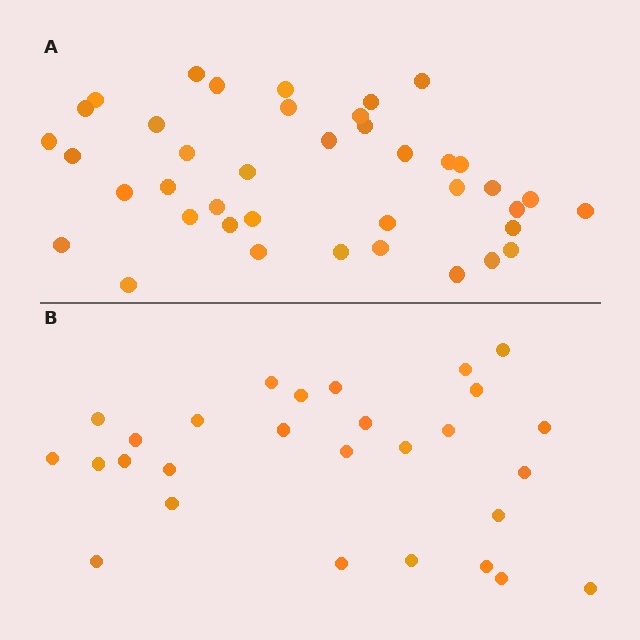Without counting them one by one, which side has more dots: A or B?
Region A (the top region) has more dots.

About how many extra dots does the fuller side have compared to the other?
Region A has roughly 12 or so more dots than region B.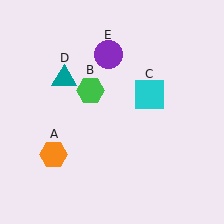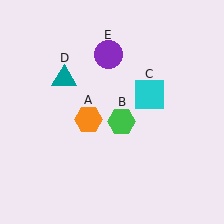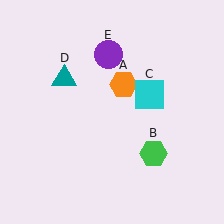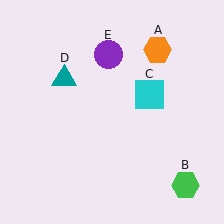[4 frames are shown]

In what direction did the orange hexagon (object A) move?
The orange hexagon (object A) moved up and to the right.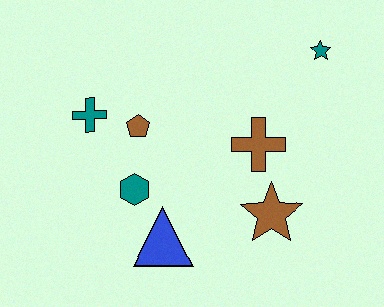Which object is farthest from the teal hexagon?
The teal star is farthest from the teal hexagon.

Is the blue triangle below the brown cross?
Yes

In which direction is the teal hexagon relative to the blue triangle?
The teal hexagon is above the blue triangle.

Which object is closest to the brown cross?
The brown star is closest to the brown cross.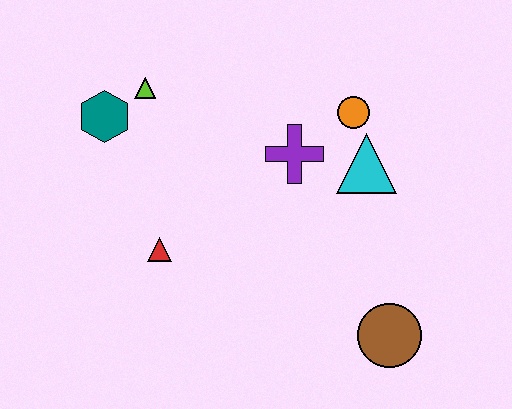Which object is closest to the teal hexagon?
The lime triangle is closest to the teal hexagon.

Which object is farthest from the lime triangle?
The brown circle is farthest from the lime triangle.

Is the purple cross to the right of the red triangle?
Yes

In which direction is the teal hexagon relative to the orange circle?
The teal hexagon is to the left of the orange circle.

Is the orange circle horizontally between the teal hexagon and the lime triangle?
No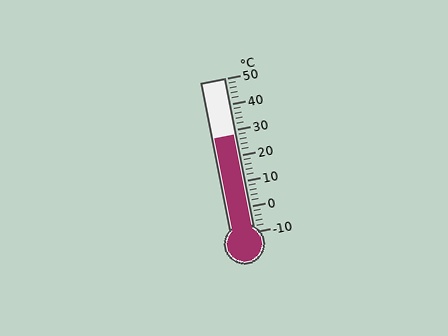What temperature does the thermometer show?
The thermometer shows approximately 28°C.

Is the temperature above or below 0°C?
The temperature is above 0°C.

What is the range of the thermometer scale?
The thermometer scale ranges from -10°C to 50°C.